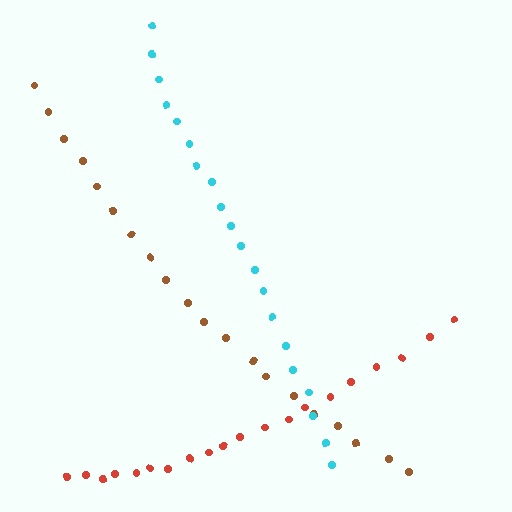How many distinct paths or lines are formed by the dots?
There are 3 distinct paths.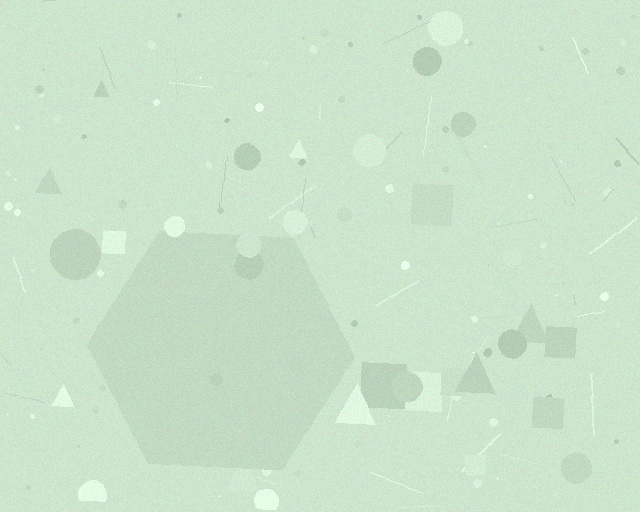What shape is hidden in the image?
A hexagon is hidden in the image.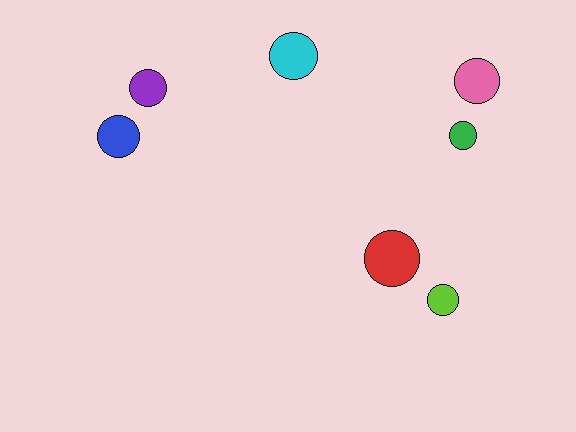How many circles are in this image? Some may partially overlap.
There are 7 circles.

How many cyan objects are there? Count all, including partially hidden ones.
There is 1 cyan object.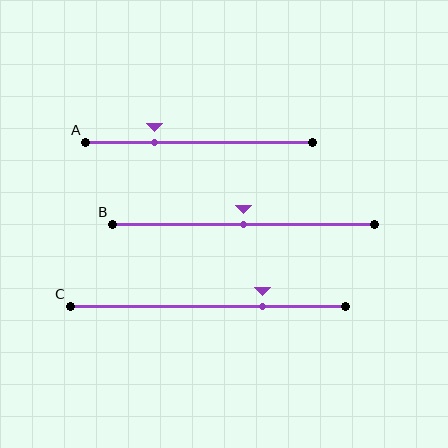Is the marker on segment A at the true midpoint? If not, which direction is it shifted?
No, the marker on segment A is shifted to the left by about 20% of the segment length.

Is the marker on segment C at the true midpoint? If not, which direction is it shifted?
No, the marker on segment C is shifted to the right by about 20% of the segment length.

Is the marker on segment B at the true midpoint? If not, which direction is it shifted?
Yes, the marker on segment B is at the true midpoint.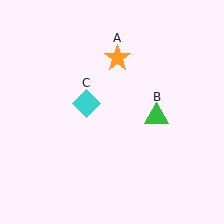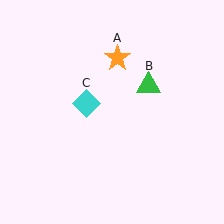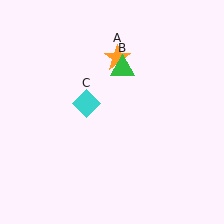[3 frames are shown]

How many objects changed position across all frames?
1 object changed position: green triangle (object B).